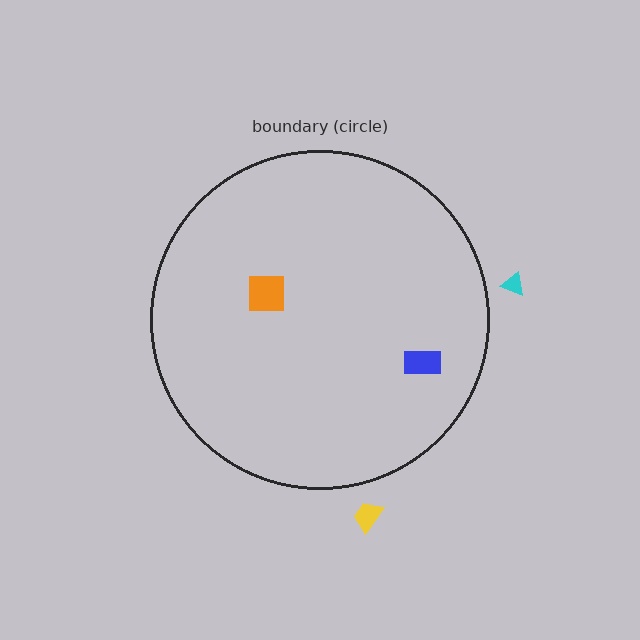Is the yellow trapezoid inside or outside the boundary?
Outside.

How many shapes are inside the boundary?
2 inside, 2 outside.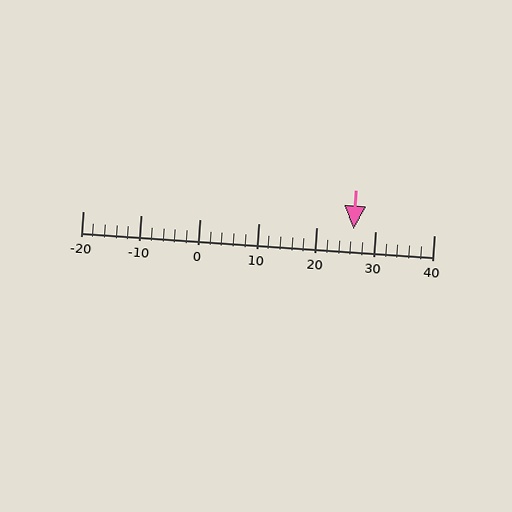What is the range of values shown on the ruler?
The ruler shows values from -20 to 40.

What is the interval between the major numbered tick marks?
The major tick marks are spaced 10 units apart.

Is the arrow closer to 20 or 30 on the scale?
The arrow is closer to 30.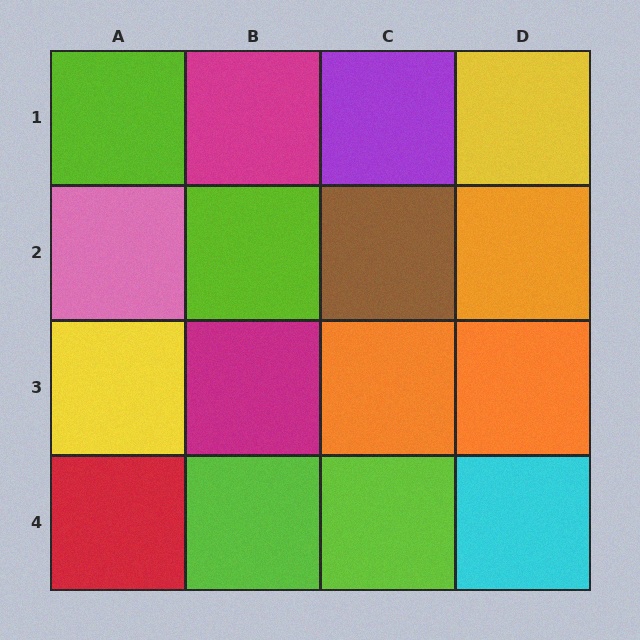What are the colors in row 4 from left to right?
Red, lime, lime, cyan.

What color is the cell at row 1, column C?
Purple.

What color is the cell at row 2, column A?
Pink.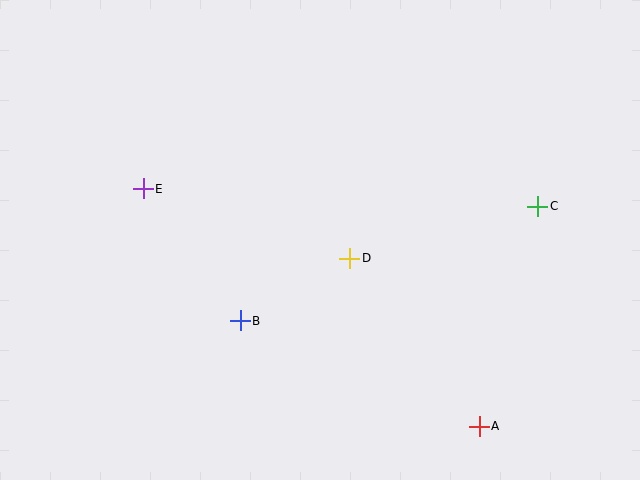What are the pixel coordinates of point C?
Point C is at (538, 206).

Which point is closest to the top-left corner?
Point E is closest to the top-left corner.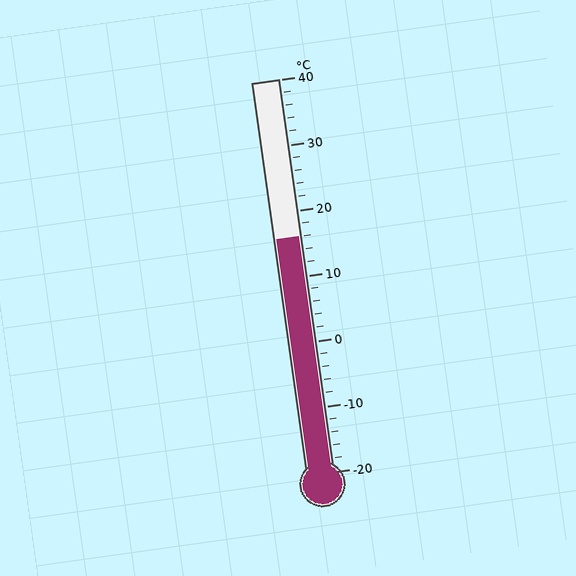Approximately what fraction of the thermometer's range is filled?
The thermometer is filled to approximately 60% of its range.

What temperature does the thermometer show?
The thermometer shows approximately 16°C.